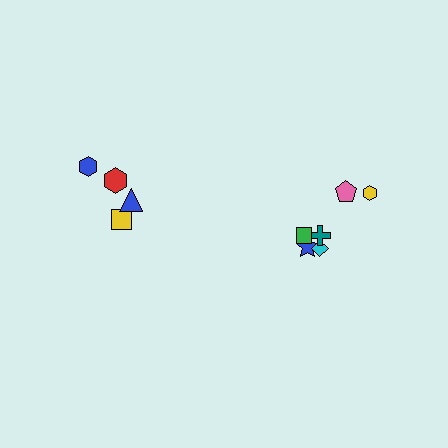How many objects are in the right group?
There are 6 objects.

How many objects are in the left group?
There are 4 objects.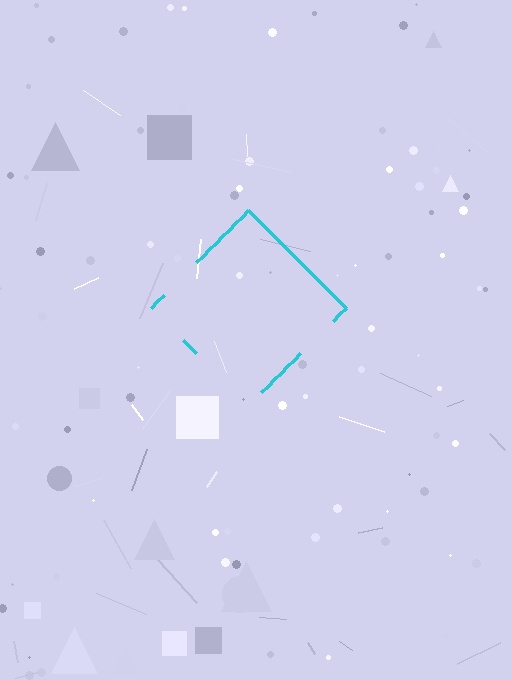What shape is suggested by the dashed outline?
The dashed outline suggests a diamond.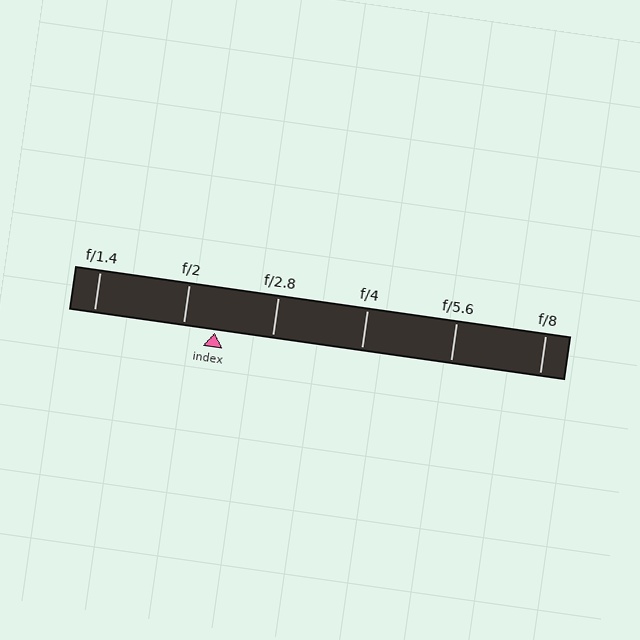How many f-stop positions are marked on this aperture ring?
There are 6 f-stop positions marked.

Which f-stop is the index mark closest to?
The index mark is closest to f/2.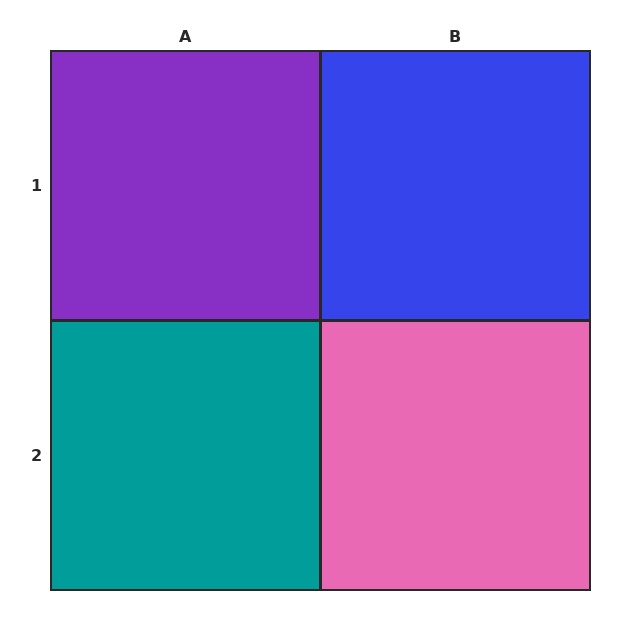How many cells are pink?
1 cell is pink.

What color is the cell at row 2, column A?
Teal.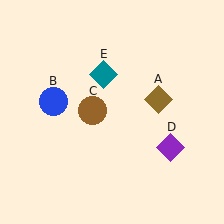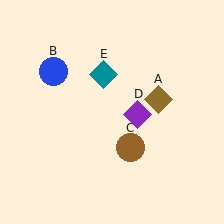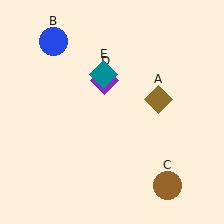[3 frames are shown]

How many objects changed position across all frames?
3 objects changed position: blue circle (object B), brown circle (object C), purple diamond (object D).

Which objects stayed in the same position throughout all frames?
Brown diamond (object A) and teal diamond (object E) remained stationary.